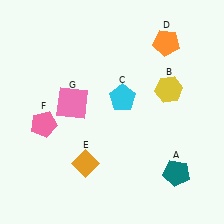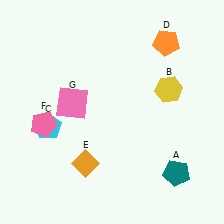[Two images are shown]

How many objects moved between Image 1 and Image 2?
1 object moved between the two images.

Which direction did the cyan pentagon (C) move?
The cyan pentagon (C) moved left.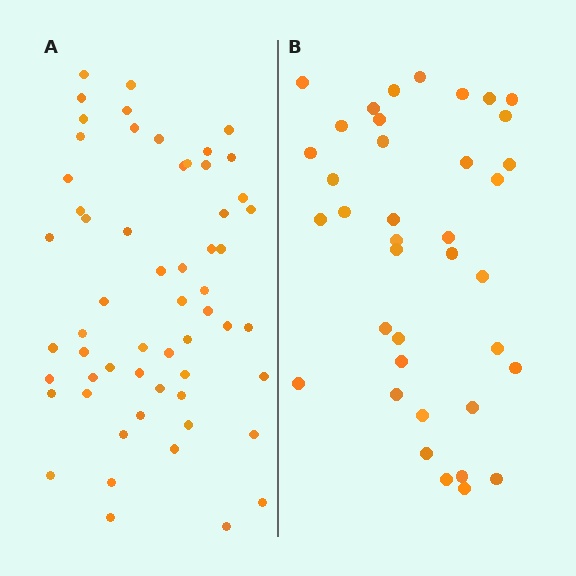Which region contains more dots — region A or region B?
Region A (the left region) has more dots.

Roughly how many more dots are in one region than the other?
Region A has approximately 20 more dots than region B.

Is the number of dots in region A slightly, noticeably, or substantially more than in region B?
Region A has substantially more. The ratio is roughly 1.5 to 1.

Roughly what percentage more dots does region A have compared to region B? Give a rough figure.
About 55% more.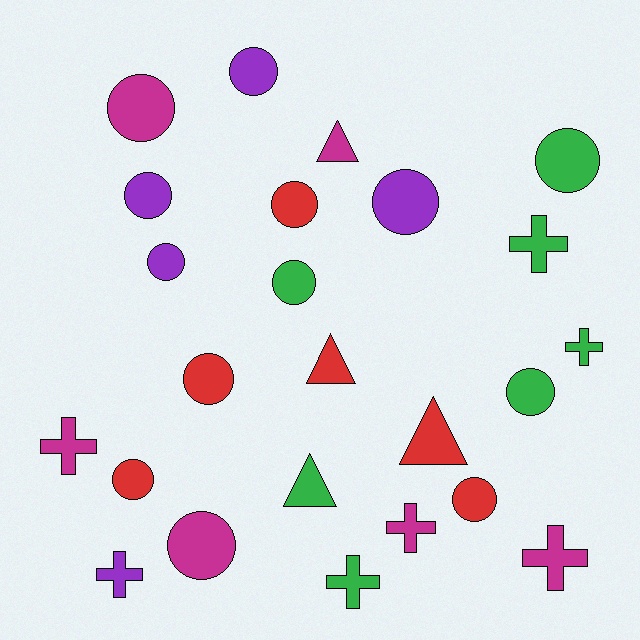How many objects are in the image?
There are 24 objects.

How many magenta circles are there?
There are 2 magenta circles.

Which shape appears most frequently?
Circle, with 13 objects.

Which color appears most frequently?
Green, with 7 objects.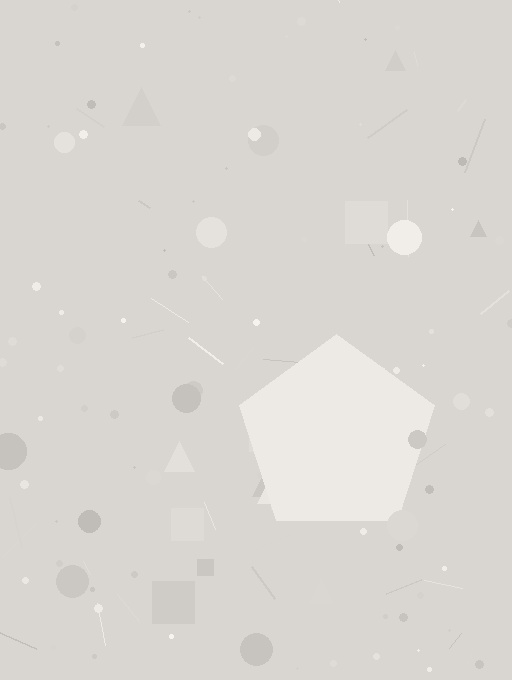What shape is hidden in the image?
A pentagon is hidden in the image.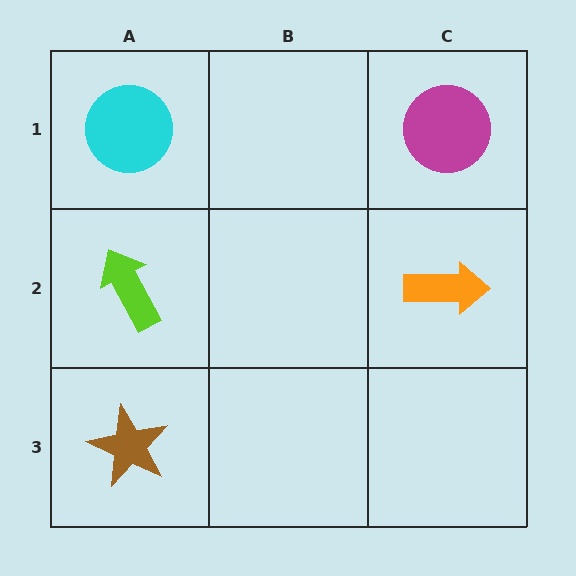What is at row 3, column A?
A brown star.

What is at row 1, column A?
A cyan circle.